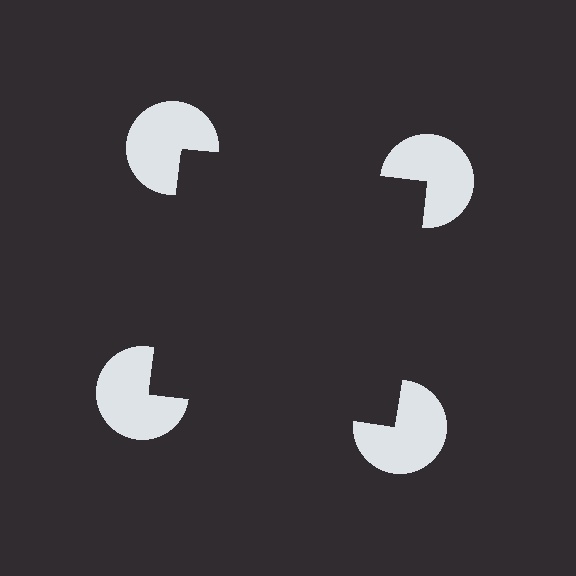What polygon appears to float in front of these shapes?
An illusory square — its edges are inferred from the aligned wedge cuts in the pac-man discs, not physically drawn.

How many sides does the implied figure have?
4 sides.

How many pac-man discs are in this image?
There are 4 — one at each vertex of the illusory square.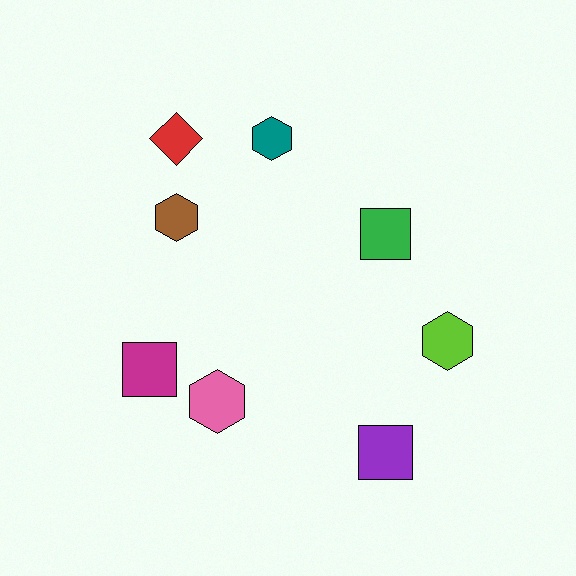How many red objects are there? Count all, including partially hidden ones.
There is 1 red object.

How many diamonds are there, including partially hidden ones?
There is 1 diamond.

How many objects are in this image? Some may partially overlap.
There are 8 objects.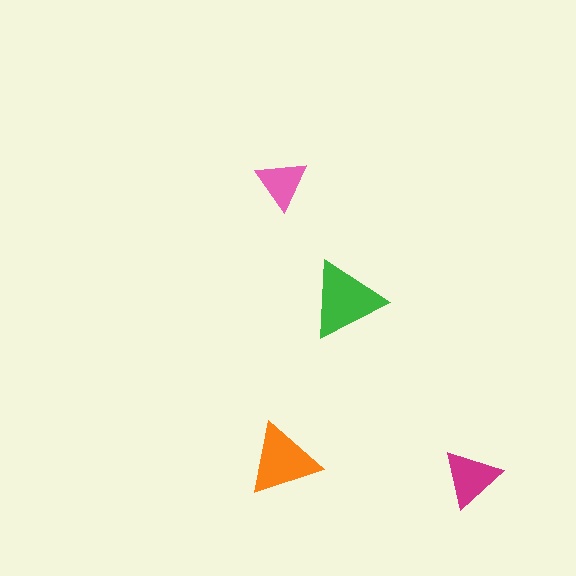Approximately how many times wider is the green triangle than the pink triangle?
About 1.5 times wider.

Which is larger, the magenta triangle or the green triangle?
The green one.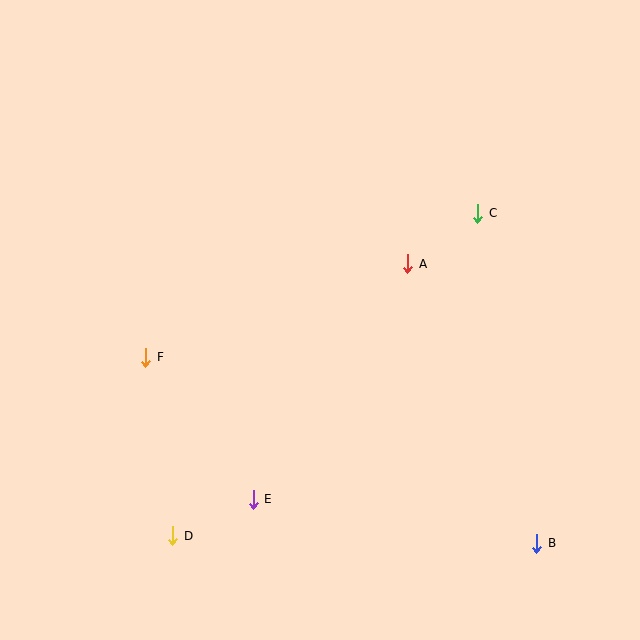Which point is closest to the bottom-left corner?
Point D is closest to the bottom-left corner.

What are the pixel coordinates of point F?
Point F is at (146, 357).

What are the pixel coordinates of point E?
Point E is at (253, 499).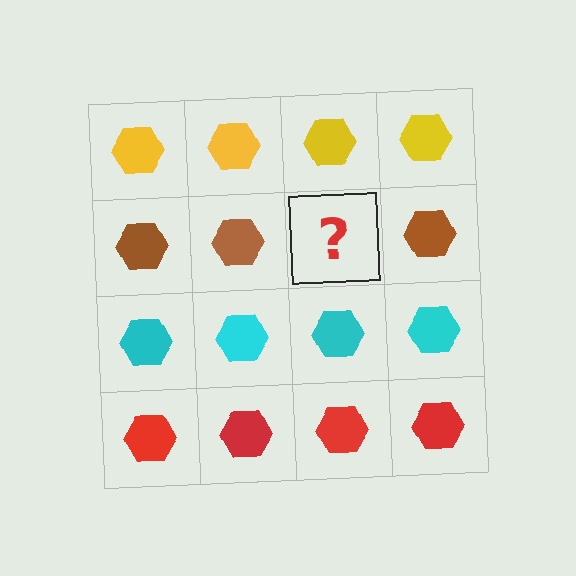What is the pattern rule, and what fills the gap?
The rule is that each row has a consistent color. The gap should be filled with a brown hexagon.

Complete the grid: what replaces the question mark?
The question mark should be replaced with a brown hexagon.